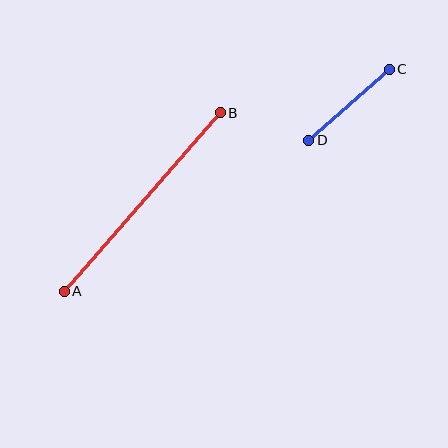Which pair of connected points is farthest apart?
Points A and B are farthest apart.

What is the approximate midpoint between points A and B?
The midpoint is at approximately (142, 202) pixels.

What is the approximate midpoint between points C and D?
The midpoint is at approximately (349, 105) pixels.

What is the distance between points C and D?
The distance is approximately 107 pixels.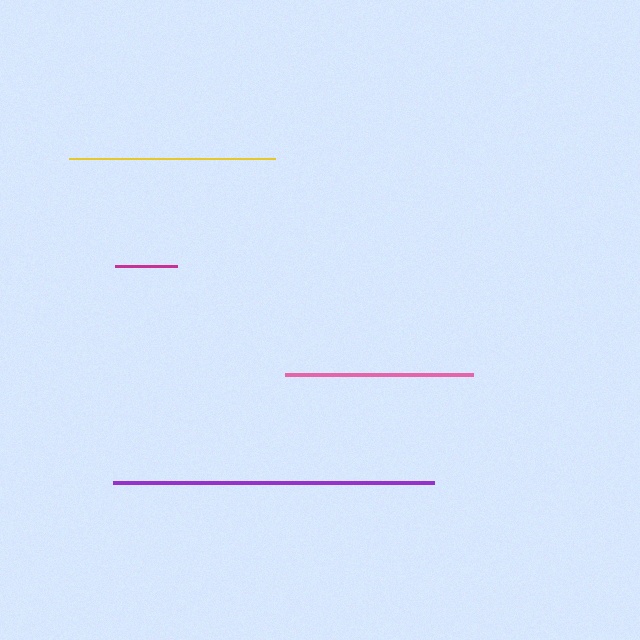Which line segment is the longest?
The purple line is the longest at approximately 321 pixels.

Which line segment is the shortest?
The magenta line is the shortest at approximately 61 pixels.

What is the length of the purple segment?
The purple segment is approximately 321 pixels long.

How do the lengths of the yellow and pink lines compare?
The yellow and pink lines are approximately the same length.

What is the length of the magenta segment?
The magenta segment is approximately 61 pixels long.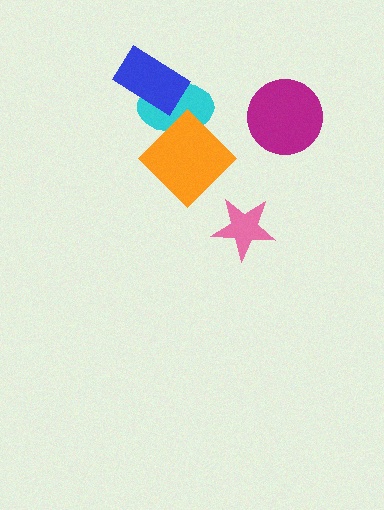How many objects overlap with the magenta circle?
0 objects overlap with the magenta circle.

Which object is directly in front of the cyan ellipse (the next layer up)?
The blue rectangle is directly in front of the cyan ellipse.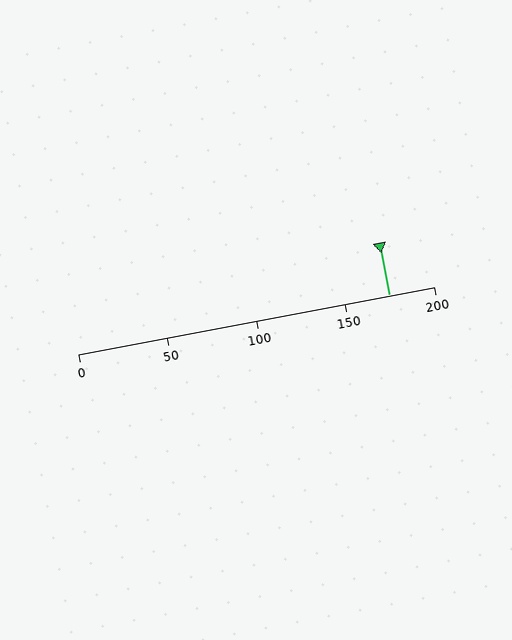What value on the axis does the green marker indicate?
The marker indicates approximately 175.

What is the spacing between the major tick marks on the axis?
The major ticks are spaced 50 apart.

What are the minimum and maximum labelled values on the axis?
The axis runs from 0 to 200.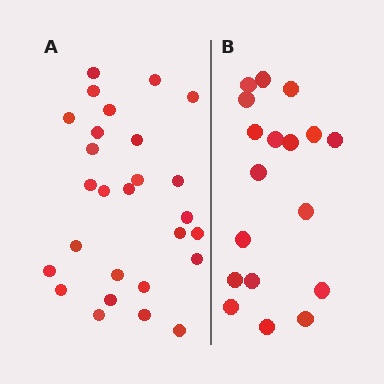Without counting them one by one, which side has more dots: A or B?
Region A (the left region) has more dots.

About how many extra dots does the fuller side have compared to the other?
Region A has roughly 8 or so more dots than region B.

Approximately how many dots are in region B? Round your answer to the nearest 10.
About 20 dots. (The exact count is 18, which rounds to 20.)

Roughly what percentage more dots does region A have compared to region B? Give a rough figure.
About 50% more.